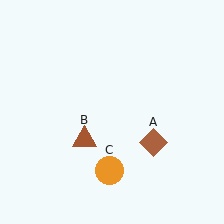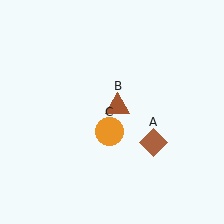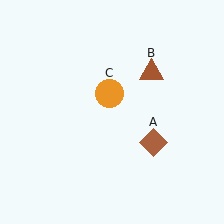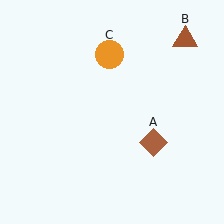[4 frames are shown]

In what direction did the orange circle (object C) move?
The orange circle (object C) moved up.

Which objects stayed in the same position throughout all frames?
Brown diamond (object A) remained stationary.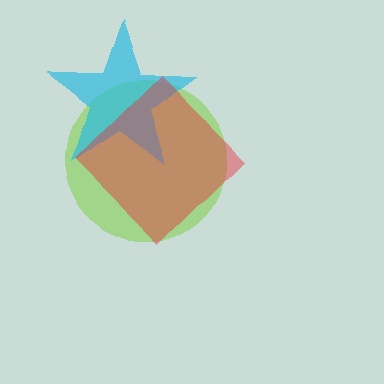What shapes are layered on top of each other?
The layered shapes are: a lime circle, a cyan star, a red diamond.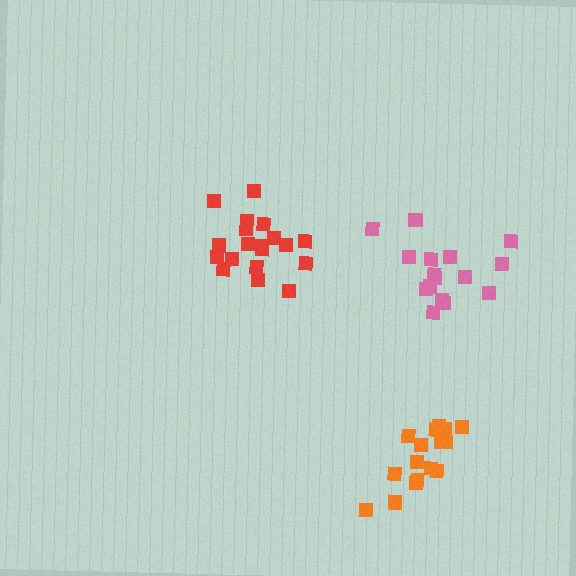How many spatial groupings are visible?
There are 3 spatial groupings.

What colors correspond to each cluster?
The clusters are colored: pink, orange, red.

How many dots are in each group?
Group 1: 16 dots, Group 2: 16 dots, Group 3: 19 dots (51 total).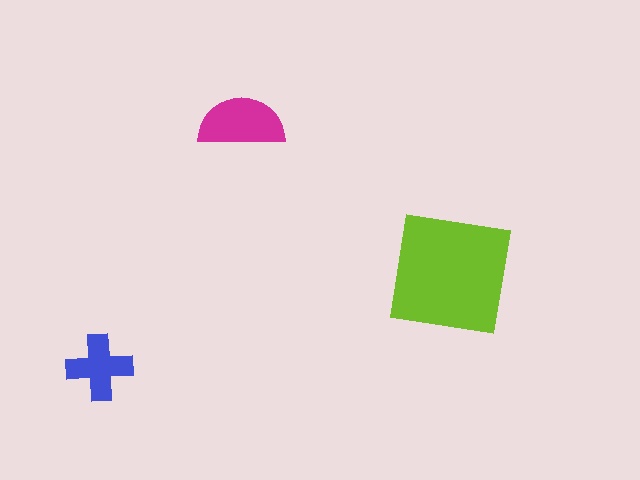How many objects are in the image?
There are 3 objects in the image.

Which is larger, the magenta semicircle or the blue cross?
The magenta semicircle.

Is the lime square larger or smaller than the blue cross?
Larger.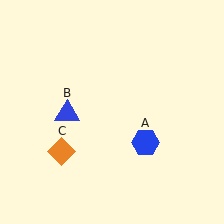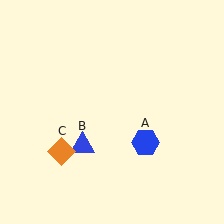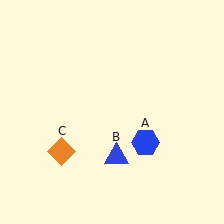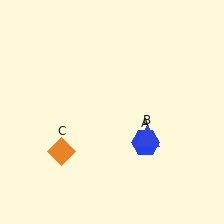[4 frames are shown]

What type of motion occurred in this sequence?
The blue triangle (object B) rotated counterclockwise around the center of the scene.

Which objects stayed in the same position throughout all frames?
Blue hexagon (object A) and orange diamond (object C) remained stationary.